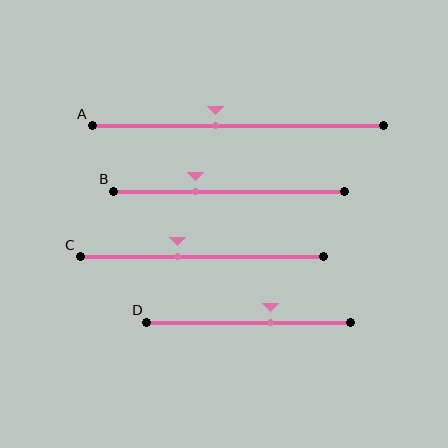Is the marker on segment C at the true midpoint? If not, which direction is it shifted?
No, the marker on segment C is shifted to the left by about 10% of the segment length.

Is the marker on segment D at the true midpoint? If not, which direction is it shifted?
No, the marker on segment D is shifted to the right by about 11% of the segment length.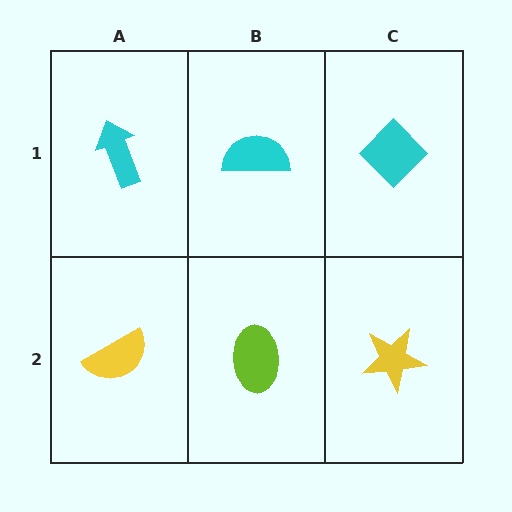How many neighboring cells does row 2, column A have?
2.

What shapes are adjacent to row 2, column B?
A cyan semicircle (row 1, column B), a yellow semicircle (row 2, column A), a yellow star (row 2, column C).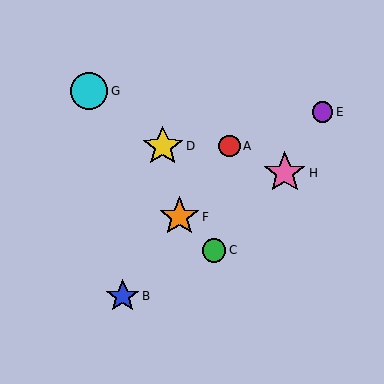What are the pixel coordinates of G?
Object G is at (89, 91).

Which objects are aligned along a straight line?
Objects A, B, F are aligned along a straight line.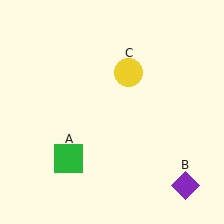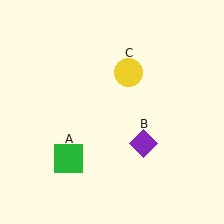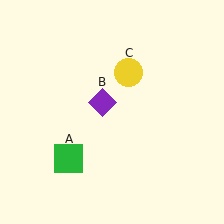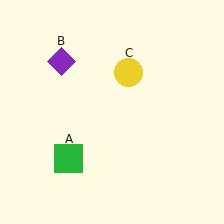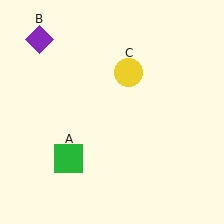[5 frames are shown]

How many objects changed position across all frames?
1 object changed position: purple diamond (object B).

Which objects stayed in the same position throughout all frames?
Green square (object A) and yellow circle (object C) remained stationary.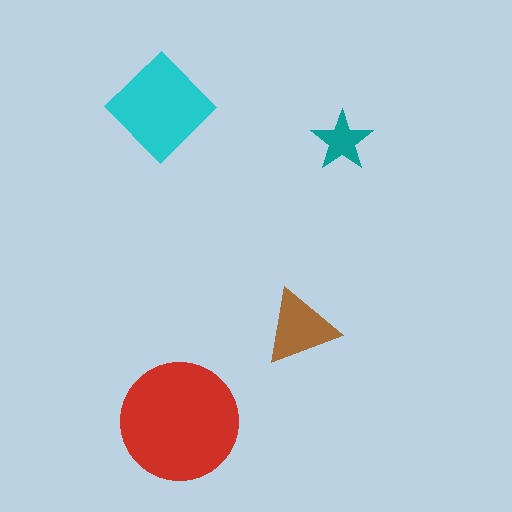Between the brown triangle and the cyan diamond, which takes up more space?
The cyan diamond.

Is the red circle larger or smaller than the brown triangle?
Larger.